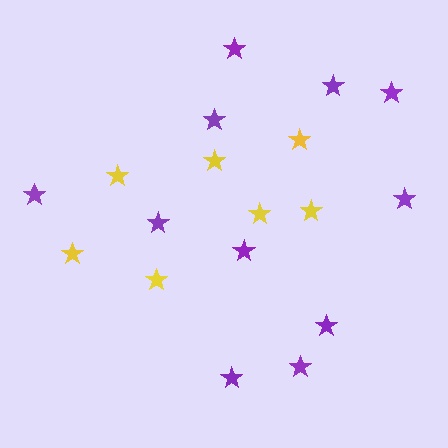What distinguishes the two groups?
There are 2 groups: one group of yellow stars (7) and one group of purple stars (11).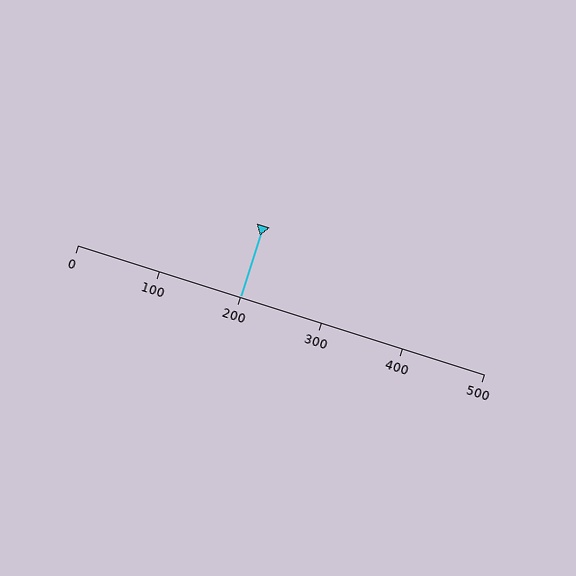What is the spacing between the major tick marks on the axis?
The major ticks are spaced 100 apart.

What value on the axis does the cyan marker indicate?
The marker indicates approximately 200.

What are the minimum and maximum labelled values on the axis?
The axis runs from 0 to 500.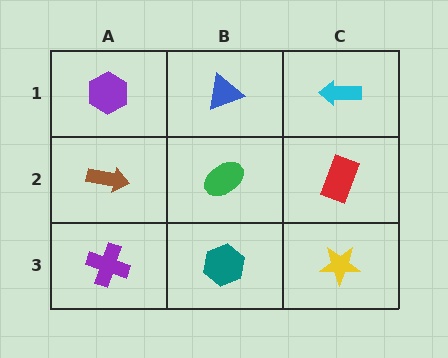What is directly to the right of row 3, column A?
A teal hexagon.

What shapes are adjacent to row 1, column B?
A green ellipse (row 2, column B), a purple hexagon (row 1, column A), a cyan arrow (row 1, column C).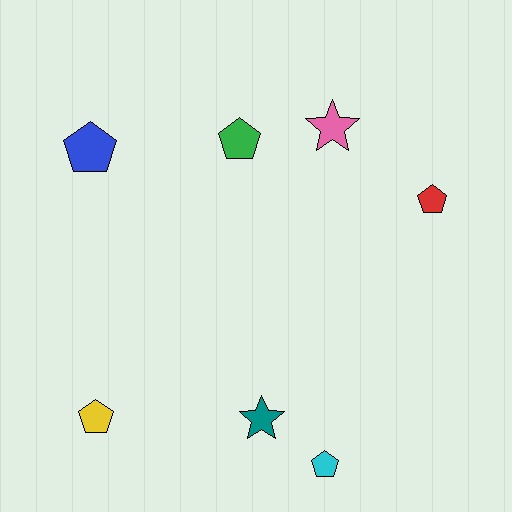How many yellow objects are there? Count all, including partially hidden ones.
There is 1 yellow object.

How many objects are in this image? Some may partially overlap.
There are 7 objects.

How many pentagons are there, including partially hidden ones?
There are 5 pentagons.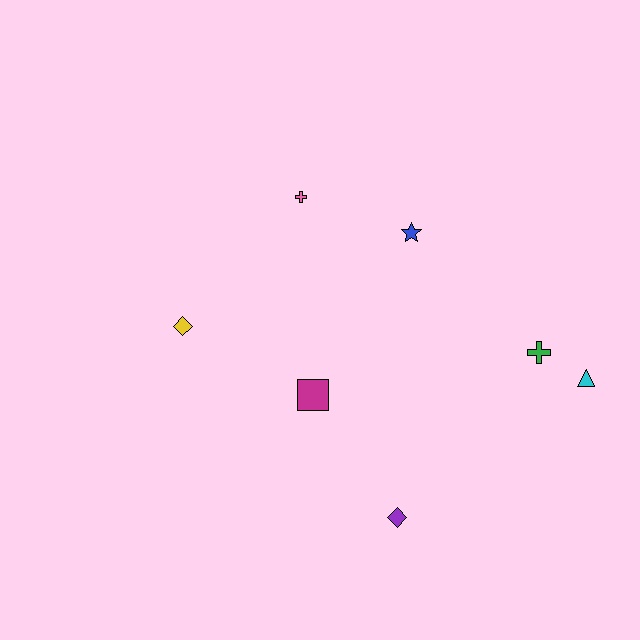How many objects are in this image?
There are 7 objects.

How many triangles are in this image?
There is 1 triangle.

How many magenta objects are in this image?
There is 1 magenta object.